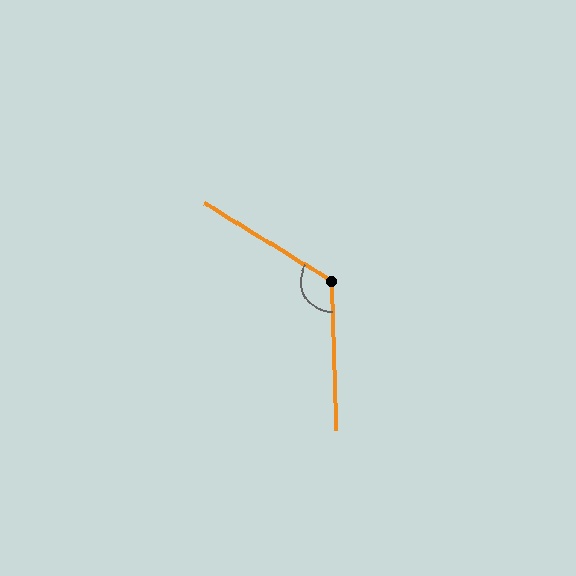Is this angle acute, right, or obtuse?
It is obtuse.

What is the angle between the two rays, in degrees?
Approximately 123 degrees.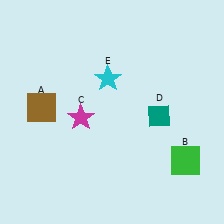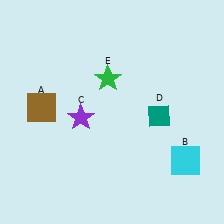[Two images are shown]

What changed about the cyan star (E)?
In Image 1, E is cyan. In Image 2, it changed to green.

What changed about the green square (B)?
In Image 1, B is green. In Image 2, it changed to cyan.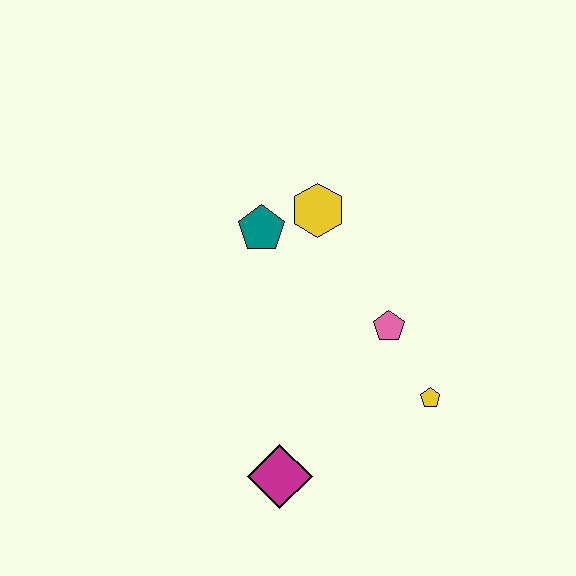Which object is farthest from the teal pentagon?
The magenta diamond is farthest from the teal pentagon.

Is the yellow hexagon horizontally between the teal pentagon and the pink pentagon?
Yes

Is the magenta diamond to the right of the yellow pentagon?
No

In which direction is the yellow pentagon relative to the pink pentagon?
The yellow pentagon is below the pink pentagon.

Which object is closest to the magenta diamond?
The yellow pentagon is closest to the magenta diamond.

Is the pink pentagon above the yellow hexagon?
No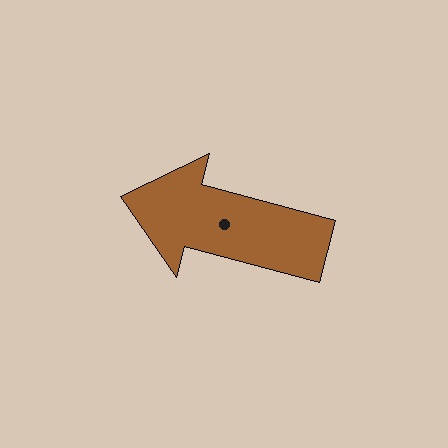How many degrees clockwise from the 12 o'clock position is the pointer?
Approximately 285 degrees.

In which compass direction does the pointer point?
West.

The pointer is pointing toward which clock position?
Roughly 10 o'clock.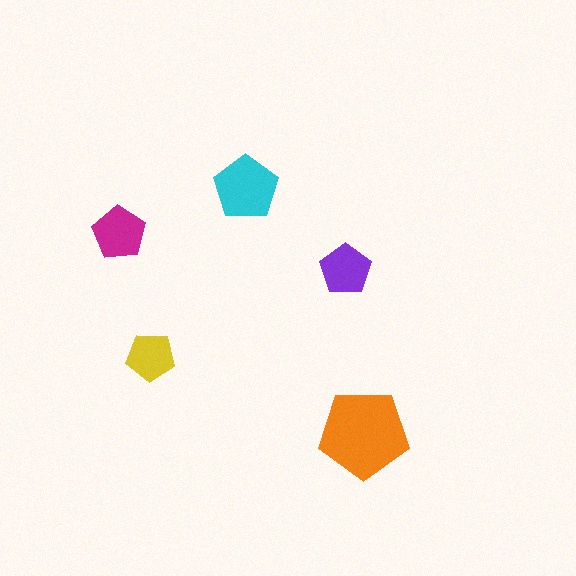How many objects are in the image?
There are 5 objects in the image.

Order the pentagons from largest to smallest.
the orange one, the cyan one, the magenta one, the purple one, the yellow one.